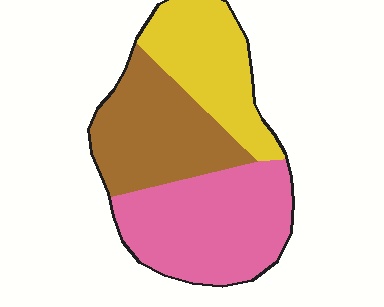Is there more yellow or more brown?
Brown.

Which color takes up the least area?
Yellow, at roughly 25%.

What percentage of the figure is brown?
Brown covers about 30% of the figure.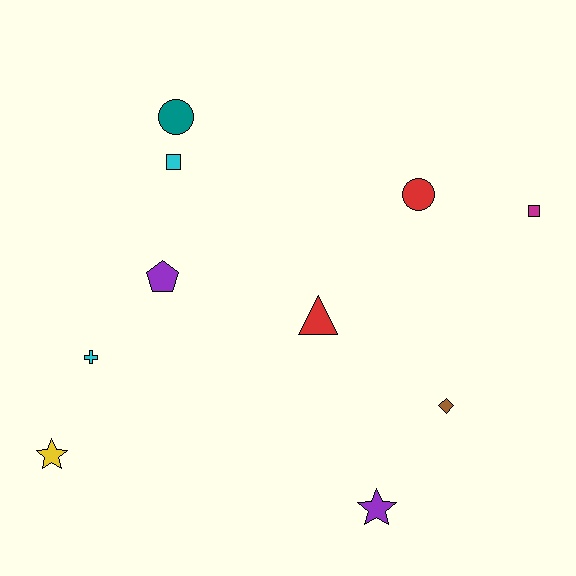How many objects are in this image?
There are 10 objects.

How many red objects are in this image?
There are 2 red objects.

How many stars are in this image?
There are 2 stars.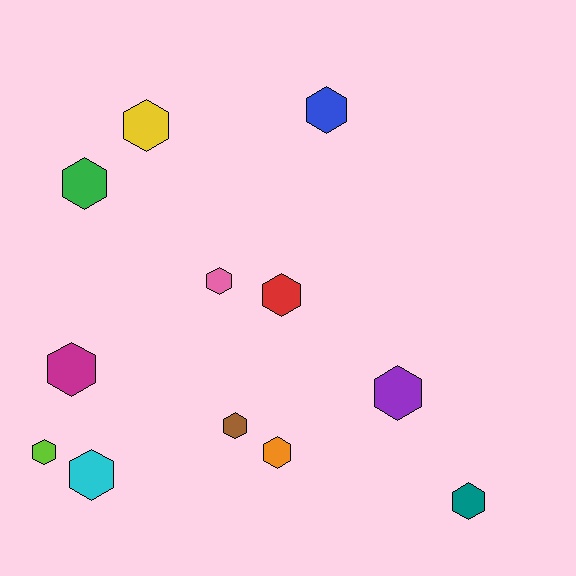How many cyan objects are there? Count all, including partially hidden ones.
There is 1 cyan object.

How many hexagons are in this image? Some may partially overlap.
There are 12 hexagons.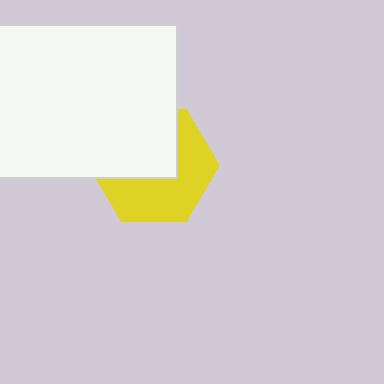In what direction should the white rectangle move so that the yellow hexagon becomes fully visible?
The white rectangle should move up. That is the shortest direction to clear the overlap and leave the yellow hexagon fully visible.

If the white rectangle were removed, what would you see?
You would see the complete yellow hexagon.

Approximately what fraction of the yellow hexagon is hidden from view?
Roughly 48% of the yellow hexagon is hidden behind the white rectangle.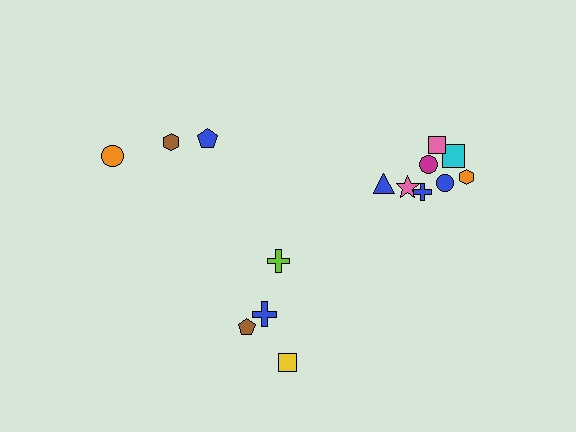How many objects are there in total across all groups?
There are 15 objects.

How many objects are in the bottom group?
There are 4 objects.